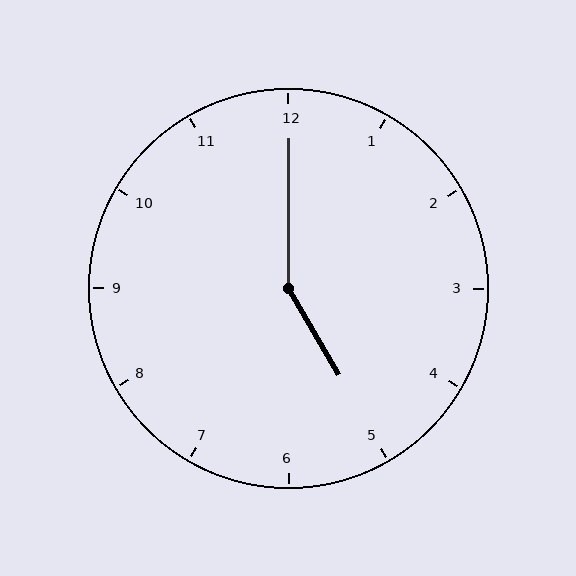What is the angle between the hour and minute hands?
Approximately 150 degrees.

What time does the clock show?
5:00.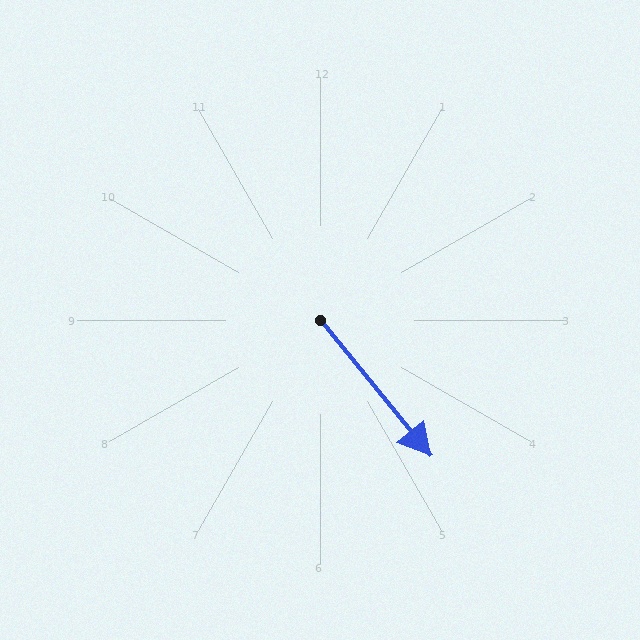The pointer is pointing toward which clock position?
Roughly 5 o'clock.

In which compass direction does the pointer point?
Southeast.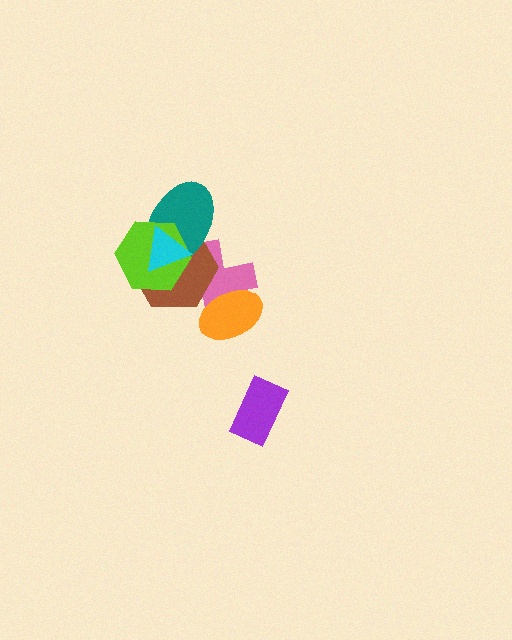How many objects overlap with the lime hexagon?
4 objects overlap with the lime hexagon.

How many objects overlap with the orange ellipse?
1 object overlaps with the orange ellipse.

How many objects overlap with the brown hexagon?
4 objects overlap with the brown hexagon.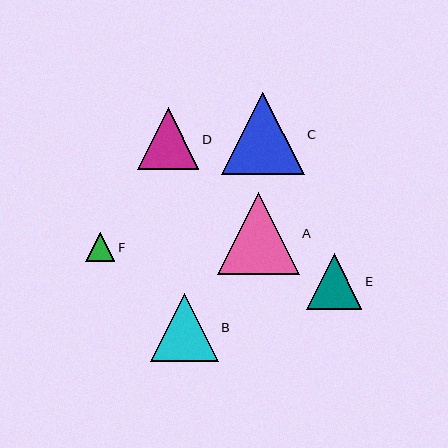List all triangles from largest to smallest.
From largest to smallest: C, A, B, D, E, F.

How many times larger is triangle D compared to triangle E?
Triangle D is approximately 1.1 times the size of triangle E.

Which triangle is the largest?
Triangle C is the largest with a size of approximately 83 pixels.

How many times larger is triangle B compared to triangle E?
Triangle B is approximately 1.2 times the size of triangle E.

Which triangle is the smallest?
Triangle F is the smallest with a size of approximately 29 pixels.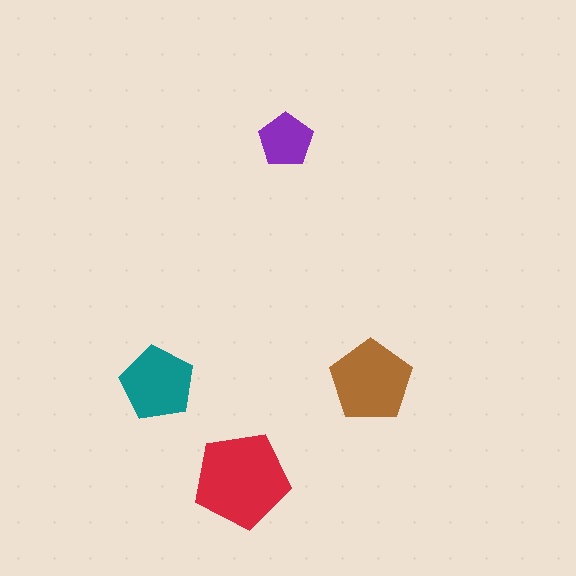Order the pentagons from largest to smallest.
the red one, the brown one, the teal one, the purple one.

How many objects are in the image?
There are 4 objects in the image.